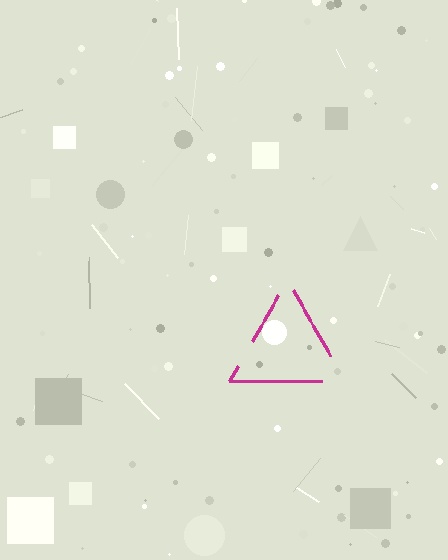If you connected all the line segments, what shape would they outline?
They would outline a triangle.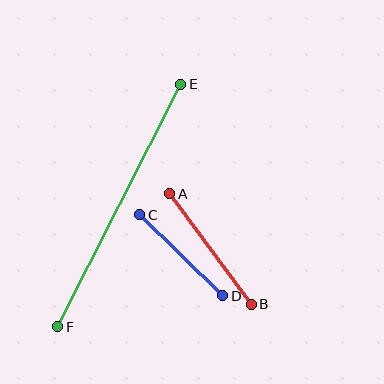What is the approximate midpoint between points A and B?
The midpoint is at approximately (210, 249) pixels.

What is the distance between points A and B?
The distance is approximately 137 pixels.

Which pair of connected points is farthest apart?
Points E and F are farthest apart.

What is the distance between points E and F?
The distance is approximately 272 pixels.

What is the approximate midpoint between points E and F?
The midpoint is at approximately (119, 205) pixels.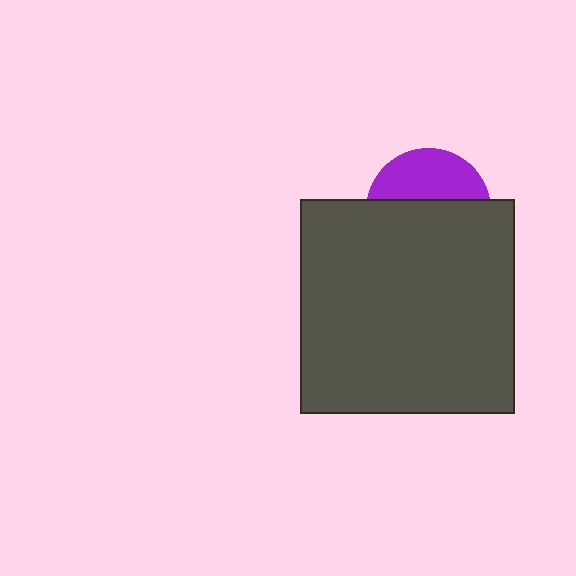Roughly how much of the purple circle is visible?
A small part of it is visible (roughly 39%).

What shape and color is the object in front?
The object in front is a dark gray square.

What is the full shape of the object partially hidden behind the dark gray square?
The partially hidden object is a purple circle.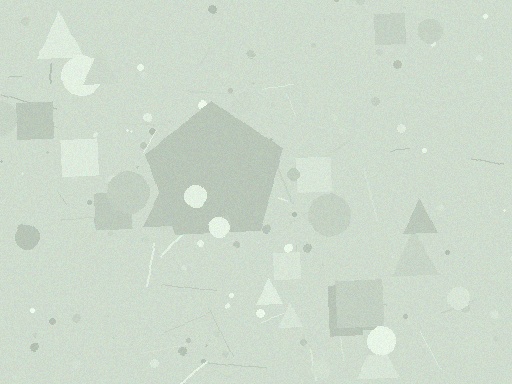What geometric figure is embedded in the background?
A pentagon is embedded in the background.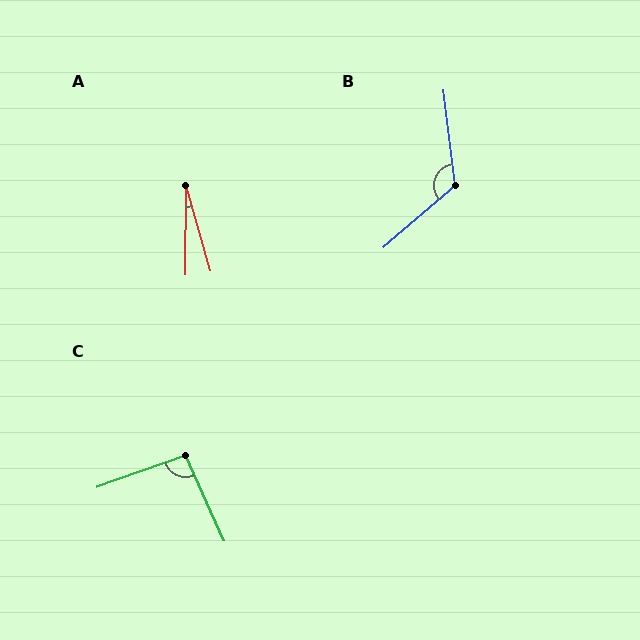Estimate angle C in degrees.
Approximately 95 degrees.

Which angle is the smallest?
A, at approximately 16 degrees.